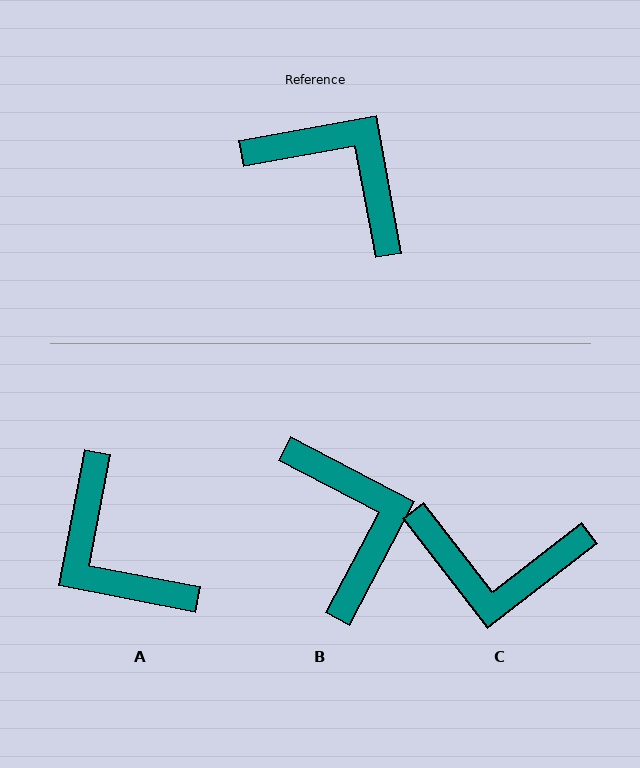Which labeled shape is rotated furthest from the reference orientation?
A, about 159 degrees away.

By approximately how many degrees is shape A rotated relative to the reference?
Approximately 159 degrees counter-clockwise.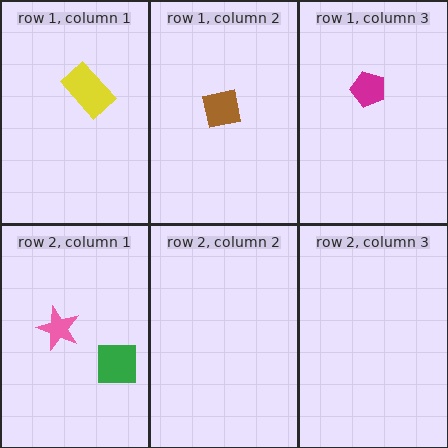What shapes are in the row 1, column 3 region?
The magenta pentagon.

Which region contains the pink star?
The row 2, column 1 region.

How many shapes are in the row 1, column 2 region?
1.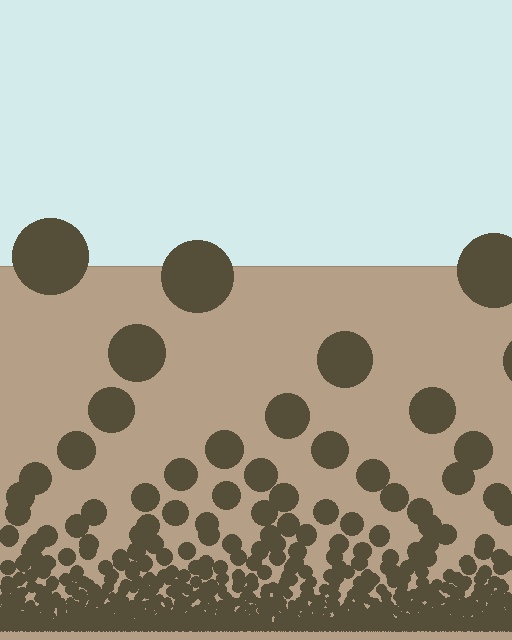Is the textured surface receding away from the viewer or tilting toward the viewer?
The surface appears to tilt toward the viewer. Texture elements get larger and sparser toward the top.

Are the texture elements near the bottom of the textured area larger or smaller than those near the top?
Smaller. The gradient is inverted — elements near the bottom are smaller and denser.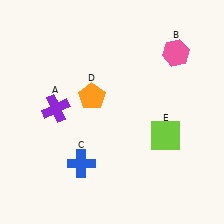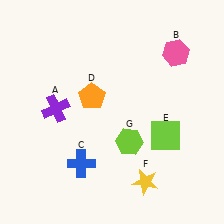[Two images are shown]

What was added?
A yellow star (F), a lime hexagon (G) were added in Image 2.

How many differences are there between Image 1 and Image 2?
There are 2 differences between the two images.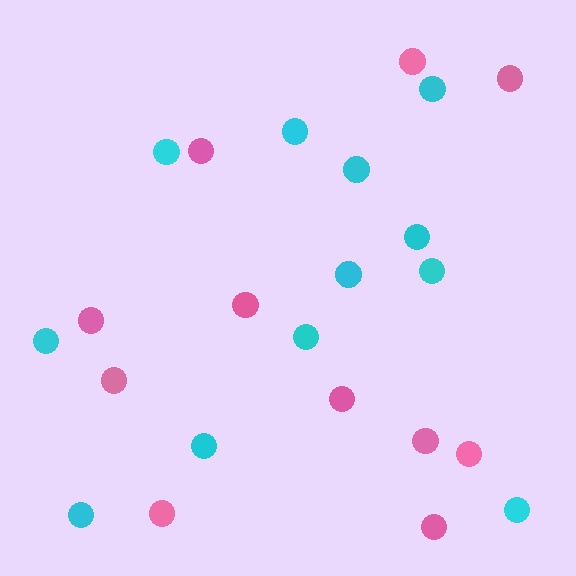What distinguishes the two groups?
There are 2 groups: one group of pink circles (11) and one group of cyan circles (12).